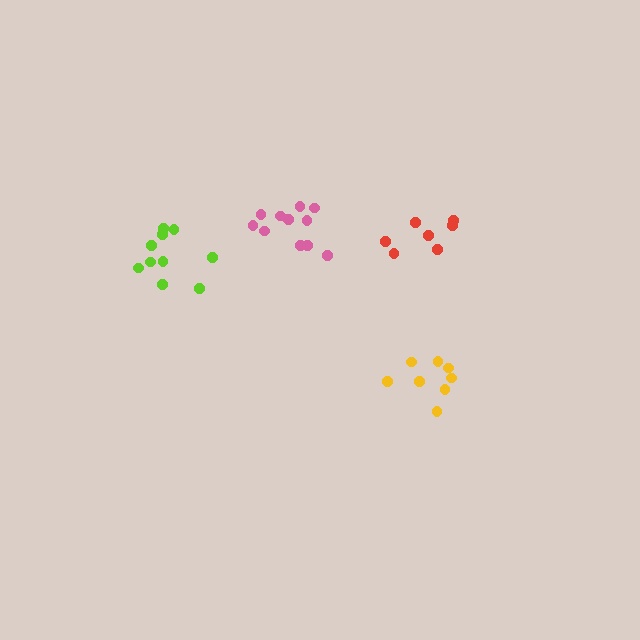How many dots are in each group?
Group 1: 8 dots, Group 2: 7 dots, Group 3: 11 dots, Group 4: 11 dots (37 total).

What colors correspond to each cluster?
The clusters are colored: yellow, red, lime, pink.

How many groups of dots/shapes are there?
There are 4 groups.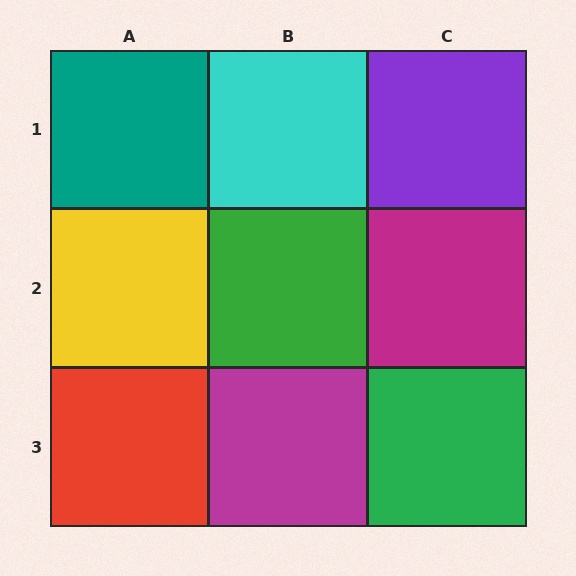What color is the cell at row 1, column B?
Cyan.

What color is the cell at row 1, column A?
Teal.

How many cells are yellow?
1 cell is yellow.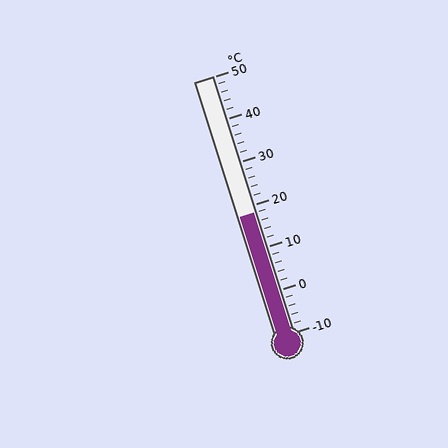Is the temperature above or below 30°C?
The temperature is below 30°C.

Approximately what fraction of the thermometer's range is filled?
The thermometer is filled to approximately 45% of its range.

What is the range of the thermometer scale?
The thermometer scale ranges from -10°C to 50°C.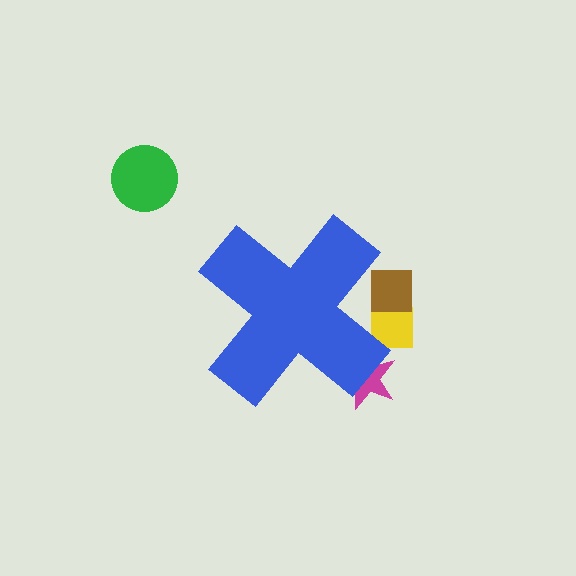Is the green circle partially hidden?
No, the green circle is fully visible.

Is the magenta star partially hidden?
Yes, the magenta star is partially hidden behind the blue cross.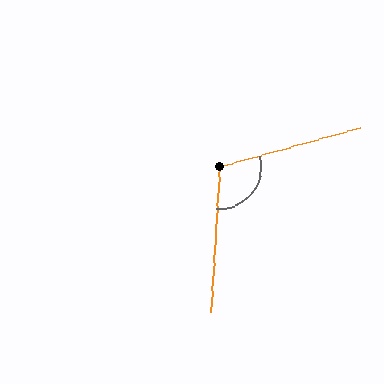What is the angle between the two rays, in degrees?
Approximately 109 degrees.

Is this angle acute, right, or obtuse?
It is obtuse.